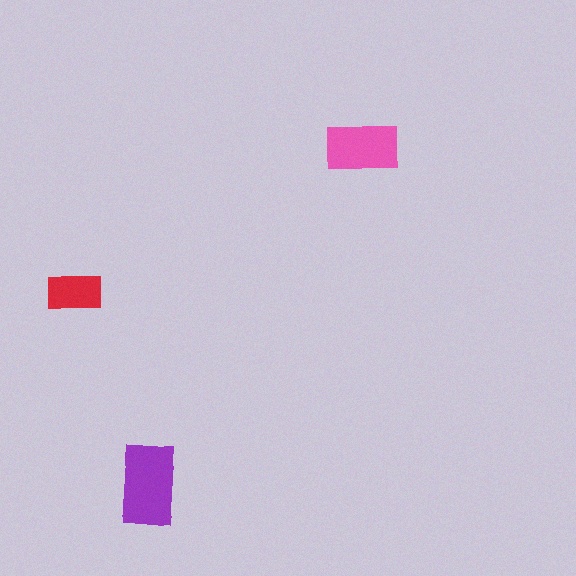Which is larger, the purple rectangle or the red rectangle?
The purple one.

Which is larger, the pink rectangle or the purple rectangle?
The purple one.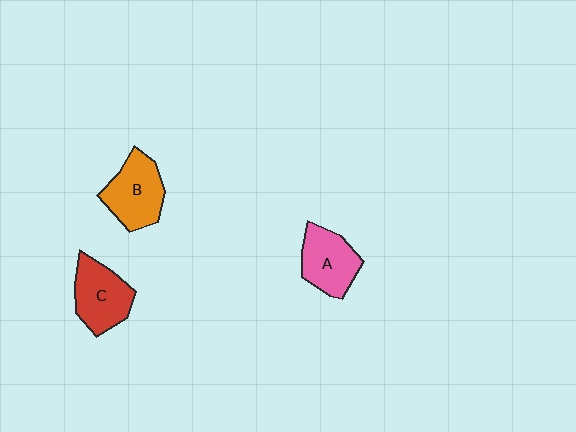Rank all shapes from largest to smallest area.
From largest to smallest: B (orange), C (red), A (pink).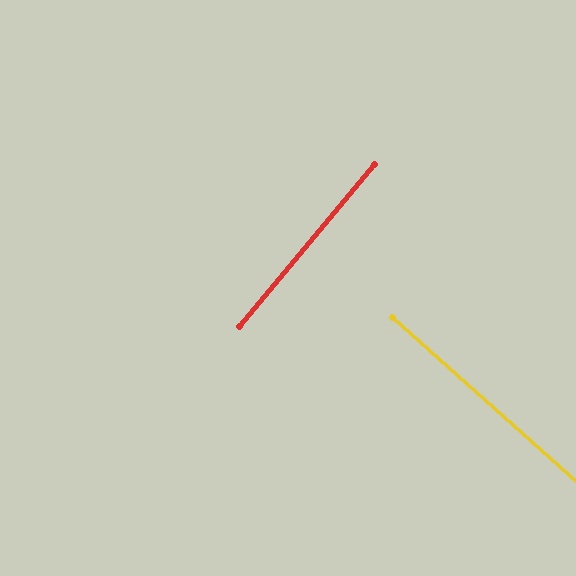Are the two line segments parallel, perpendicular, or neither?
Perpendicular — they meet at approximately 88°.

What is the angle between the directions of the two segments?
Approximately 88 degrees.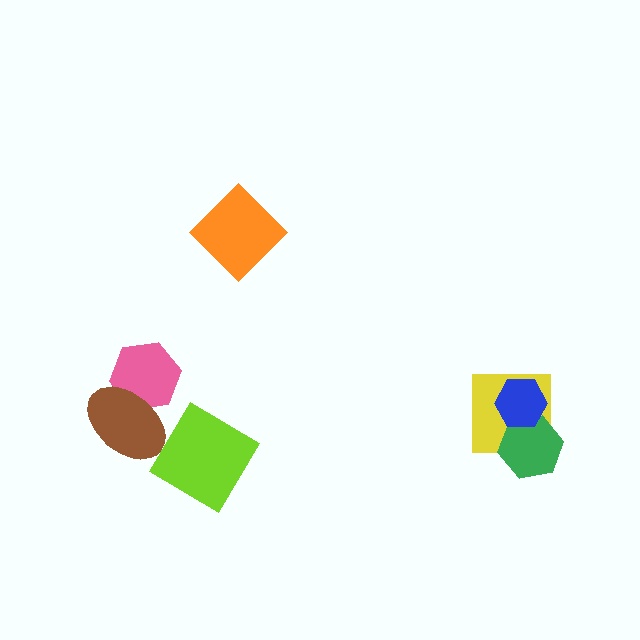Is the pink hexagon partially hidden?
Yes, it is partially covered by another shape.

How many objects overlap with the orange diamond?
0 objects overlap with the orange diamond.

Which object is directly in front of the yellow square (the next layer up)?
The green hexagon is directly in front of the yellow square.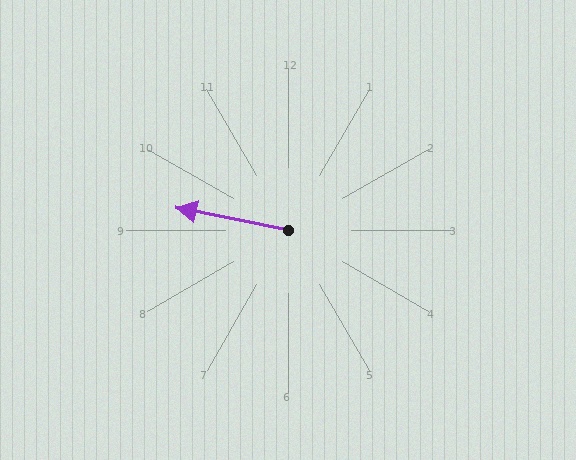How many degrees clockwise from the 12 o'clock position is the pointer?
Approximately 281 degrees.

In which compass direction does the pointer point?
West.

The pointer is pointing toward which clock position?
Roughly 9 o'clock.